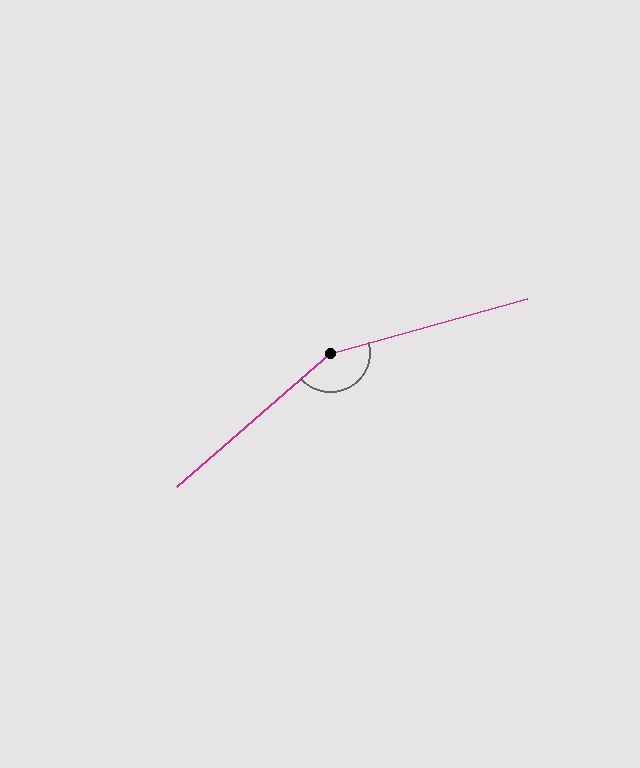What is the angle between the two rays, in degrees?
Approximately 154 degrees.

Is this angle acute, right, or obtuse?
It is obtuse.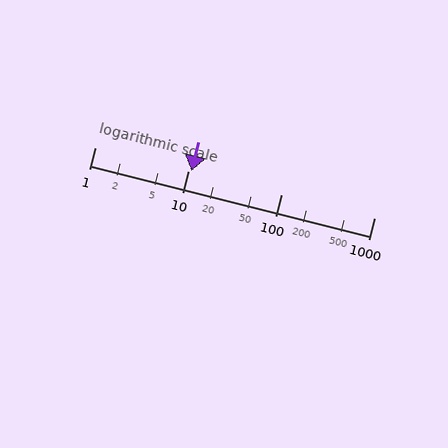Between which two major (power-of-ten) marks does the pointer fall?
The pointer is between 10 and 100.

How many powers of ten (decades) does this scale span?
The scale spans 3 decades, from 1 to 1000.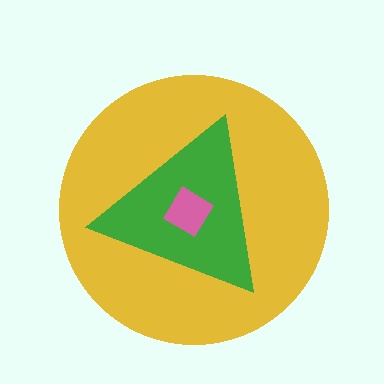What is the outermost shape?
The yellow circle.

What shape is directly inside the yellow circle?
The green triangle.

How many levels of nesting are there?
3.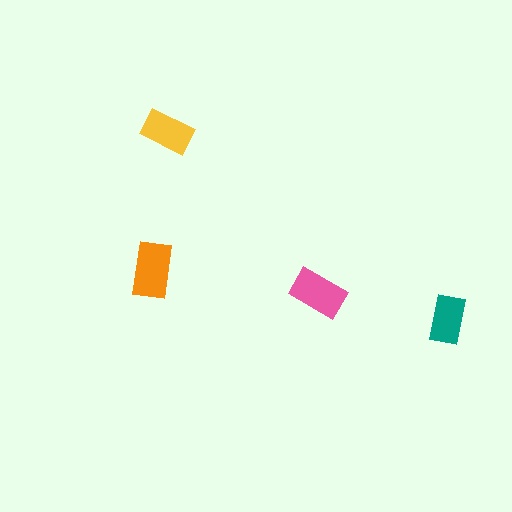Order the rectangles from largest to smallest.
the orange one, the pink one, the yellow one, the teal one.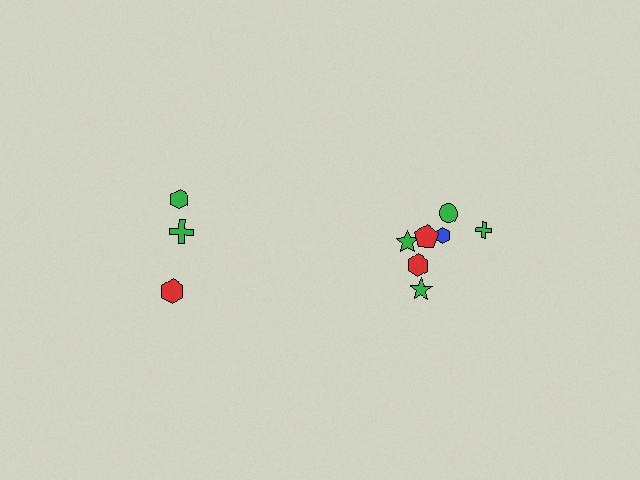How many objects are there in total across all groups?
There are 10 objects.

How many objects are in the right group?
There are 7 objects.